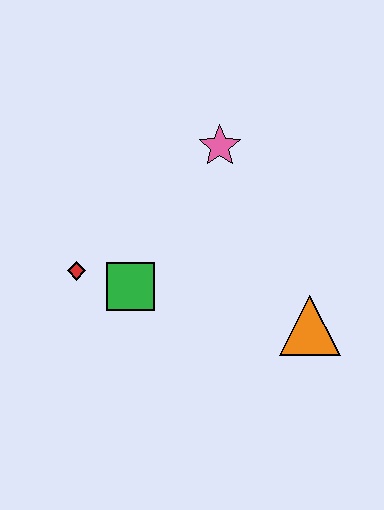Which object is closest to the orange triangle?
The green square is closest to the orange triangle.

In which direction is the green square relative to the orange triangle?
The green square is to the left of the orange triangle.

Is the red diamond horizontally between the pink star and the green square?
No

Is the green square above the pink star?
No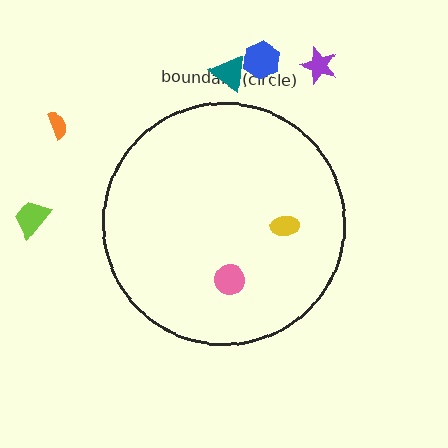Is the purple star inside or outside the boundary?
Outside.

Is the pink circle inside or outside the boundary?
Inside.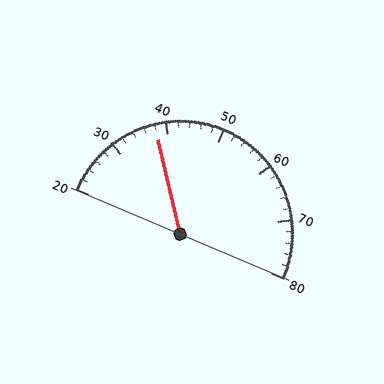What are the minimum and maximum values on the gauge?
The gauge ranges from 20 to 80.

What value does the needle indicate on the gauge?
The needle indicates approximately 38.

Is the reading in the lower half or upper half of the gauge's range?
The reading is in the lower half of the range (20 to 80).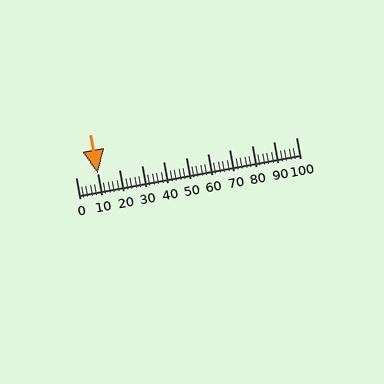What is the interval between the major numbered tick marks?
The major tick marks are spaced 10 units apart.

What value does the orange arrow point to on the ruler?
The orange arrow points to approximately 10.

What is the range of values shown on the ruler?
The ruler shows values from 0 to 100.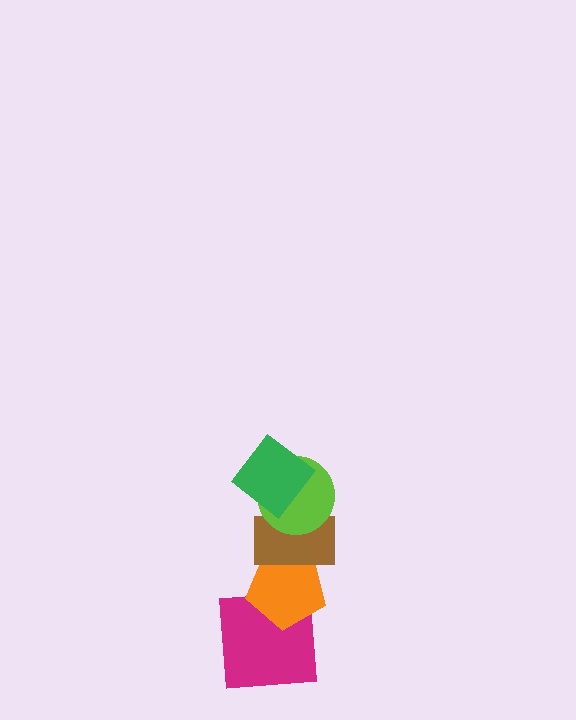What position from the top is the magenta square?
The magenta square is 5th from the top.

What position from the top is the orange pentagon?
The orange pentagon is 4th from the top.